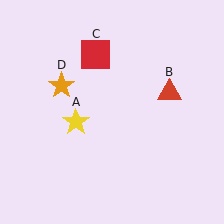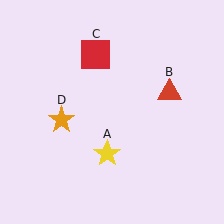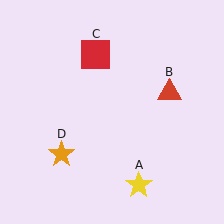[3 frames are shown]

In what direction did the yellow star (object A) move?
The yellow star (object A) moved down and to the right.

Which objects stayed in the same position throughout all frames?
Red triangle (object B) and red square (object C) remained stationary.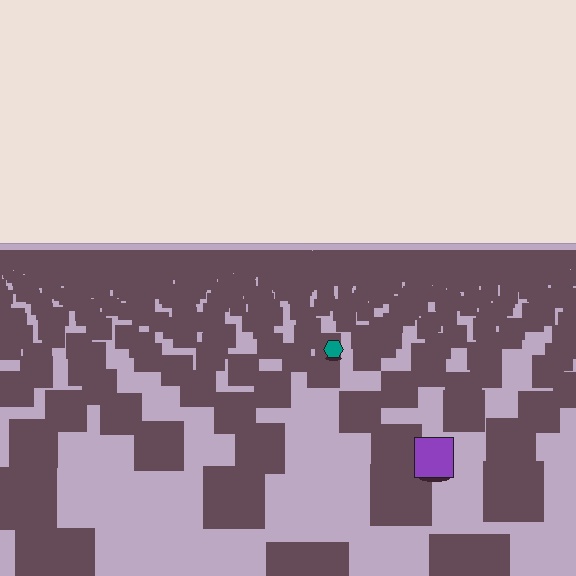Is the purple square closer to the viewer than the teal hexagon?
Yes. The purple square is closer — you can tell from the texture gradient: the ground texture is coarser near it.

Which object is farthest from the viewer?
The teal hexagon is farthest from the viewer. It appears smaller and the ground texture around it is denser.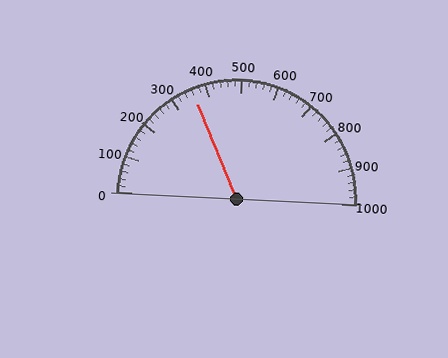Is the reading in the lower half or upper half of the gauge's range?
The reading is in the lower half of the range (0 to 1000).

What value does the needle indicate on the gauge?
The needle indicates approximately 360.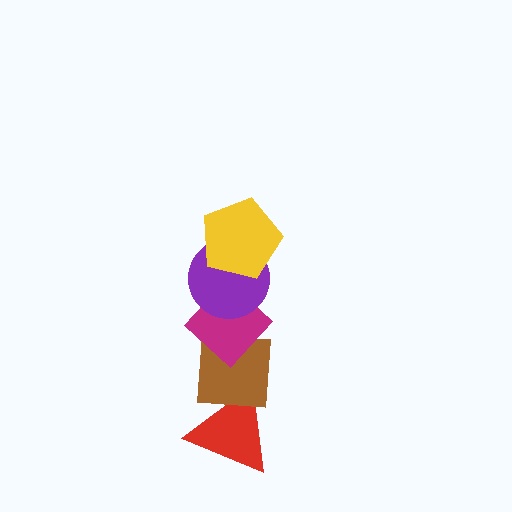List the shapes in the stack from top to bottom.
From top to bottom: the yellow pentagon, the purple circle, the magenta diamond, the brown square, the red triangle.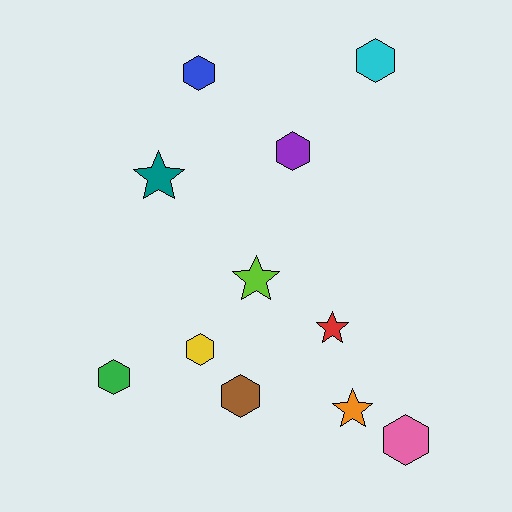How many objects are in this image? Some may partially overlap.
There are 11 objects.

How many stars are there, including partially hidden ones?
There are 4 stars.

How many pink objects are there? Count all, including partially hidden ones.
There is 1 pink object.